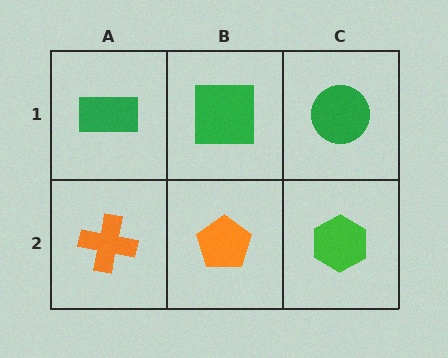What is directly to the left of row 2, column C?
An orange pentagon.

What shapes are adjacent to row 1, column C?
A green hexagon (row 2, column C), a green square (row 1, column B).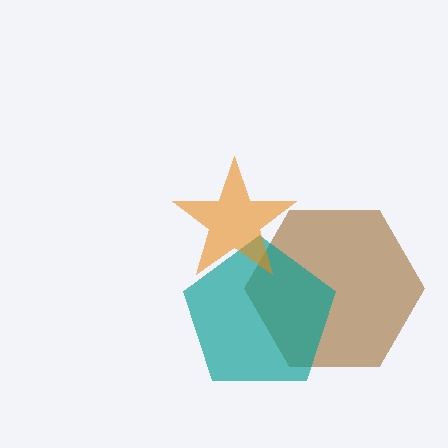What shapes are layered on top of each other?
The layered shapes are: a brown hexagon, a teal pentagon, an orange star.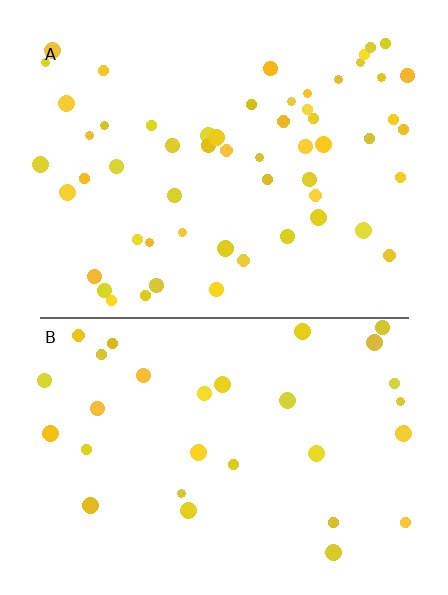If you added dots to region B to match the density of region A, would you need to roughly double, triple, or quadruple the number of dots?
Approximately double.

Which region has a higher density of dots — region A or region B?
A (the top).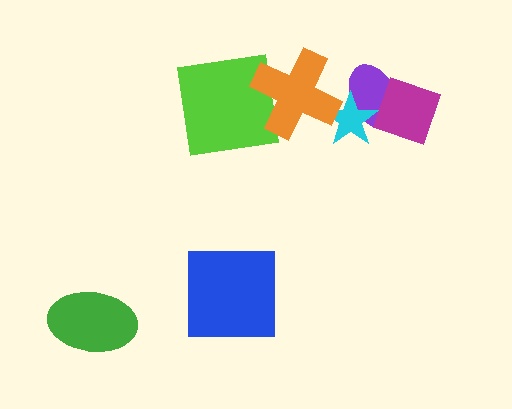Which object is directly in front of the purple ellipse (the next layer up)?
The cyan star is directly in front of the purple ellipse.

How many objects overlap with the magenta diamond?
2 objects overlap with the magenta diamond.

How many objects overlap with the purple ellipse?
2 objects overlap with the purple ellipse.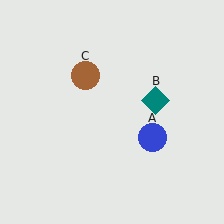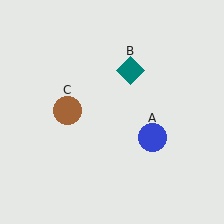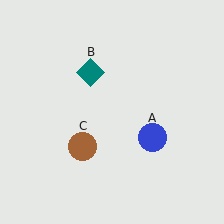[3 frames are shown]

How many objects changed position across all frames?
2 objects changed position: teal diamond (object B), brown circle (object C).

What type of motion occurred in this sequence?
The teal diamond (object B), brown circle (object C) rotated counterclockwise around the center of the scene.